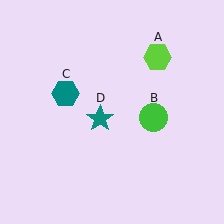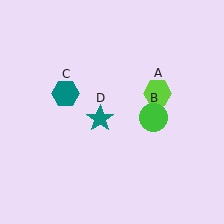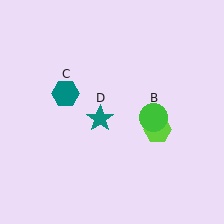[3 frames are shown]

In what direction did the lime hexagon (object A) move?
The lime hexagon (object A) moved down.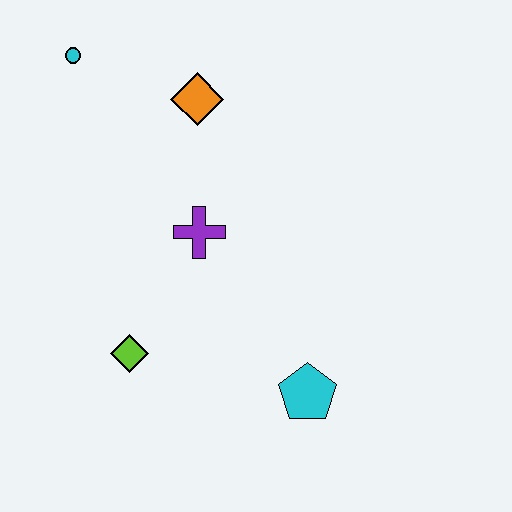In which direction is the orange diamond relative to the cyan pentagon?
The orange diamond is above the cyan pentagon.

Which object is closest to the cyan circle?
The orange diamond is closest to the cyan circle.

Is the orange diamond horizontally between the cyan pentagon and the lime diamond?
Yes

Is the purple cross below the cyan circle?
Yes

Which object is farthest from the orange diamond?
The cyan pentagon is farthest from the orange diamond.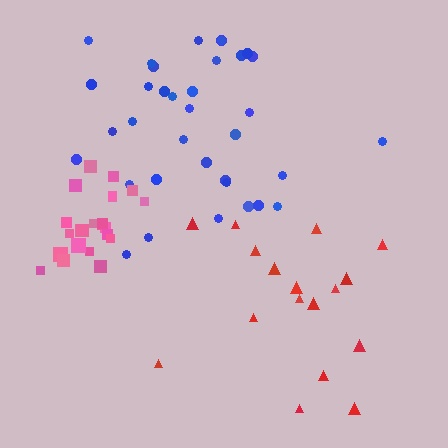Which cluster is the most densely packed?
Pink.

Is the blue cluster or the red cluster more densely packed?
Blue.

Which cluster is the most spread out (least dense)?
Red.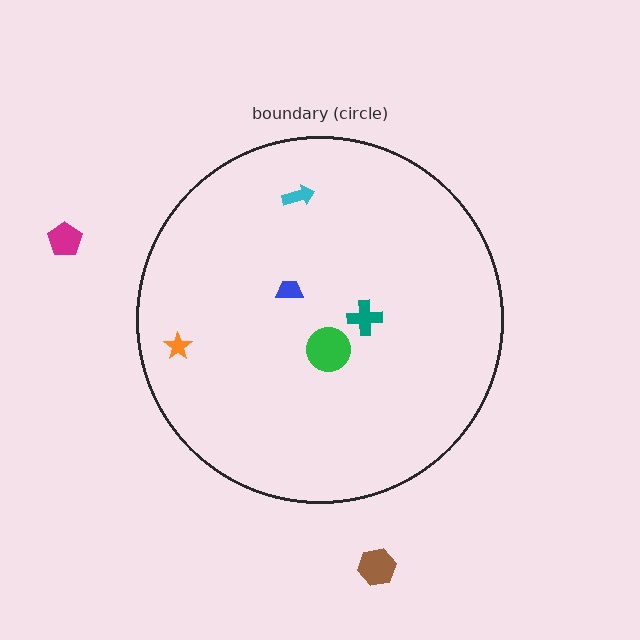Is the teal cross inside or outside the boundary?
Inside.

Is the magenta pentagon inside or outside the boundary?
Outside.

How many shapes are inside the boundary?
5 inside, 2 outside.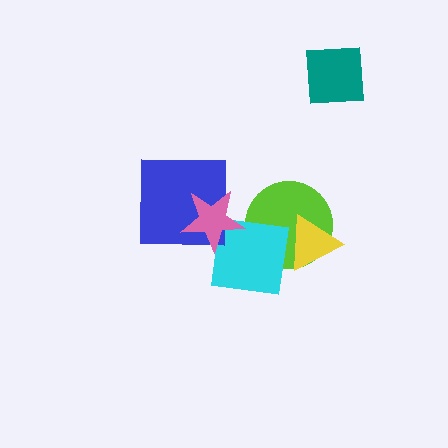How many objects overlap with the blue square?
1 object overlaps with the blue square.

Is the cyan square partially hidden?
Yes, it is partially covered by another shape.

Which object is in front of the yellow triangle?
The cyan square is in front of the yellow triangle.